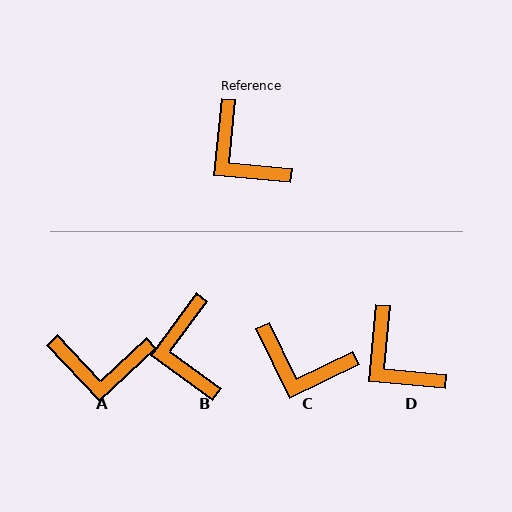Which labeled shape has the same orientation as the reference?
D.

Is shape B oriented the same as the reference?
No, it is off by about 30 degrees.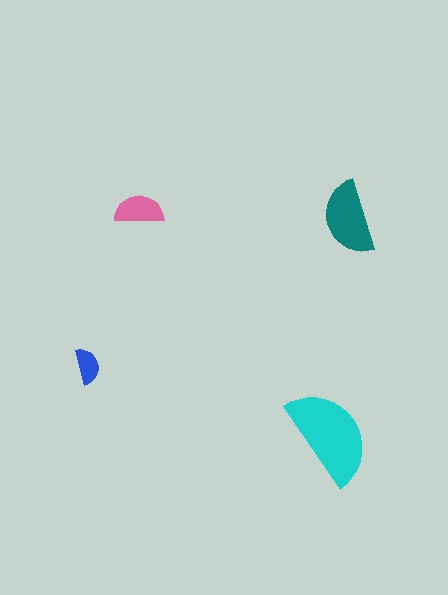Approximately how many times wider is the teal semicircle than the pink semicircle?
About 1.5 times wider.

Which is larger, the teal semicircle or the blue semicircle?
The teal one.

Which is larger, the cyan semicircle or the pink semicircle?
The cyan one.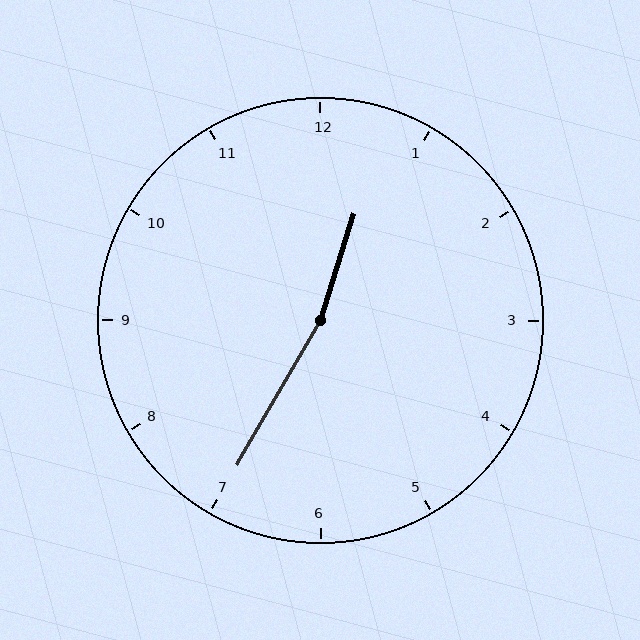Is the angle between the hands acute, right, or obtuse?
It is obtuse.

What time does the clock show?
12:35.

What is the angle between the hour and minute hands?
Approximately 168 degrees.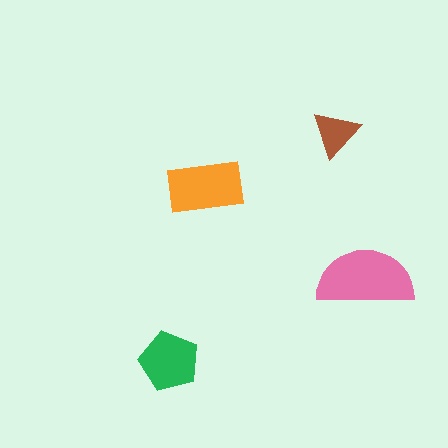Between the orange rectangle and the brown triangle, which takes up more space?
The orange rectangle.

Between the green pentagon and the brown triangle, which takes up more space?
The green pentagon.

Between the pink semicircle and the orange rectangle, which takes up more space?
The pink semicircle.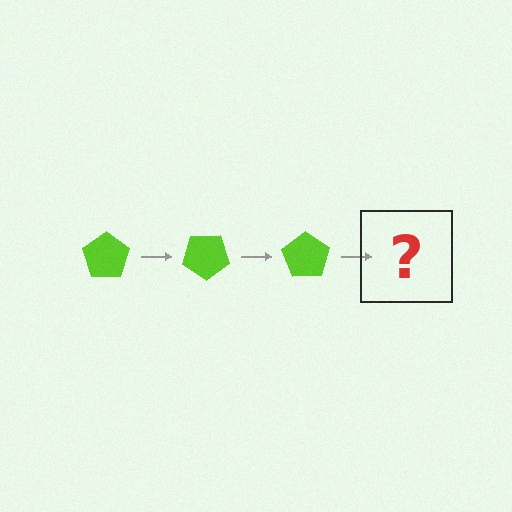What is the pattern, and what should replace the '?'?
The pattern is that the pentagon rotates 35 degrees each step. The '?' should be a lime pentagon rotated 105 degrees.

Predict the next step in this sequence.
The next step is a lime pentagon rotated 105 degrees.